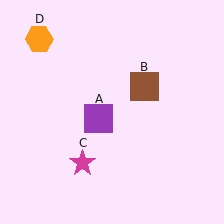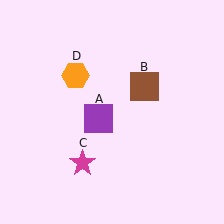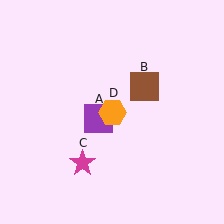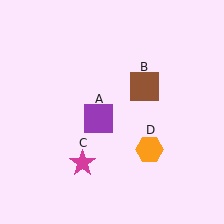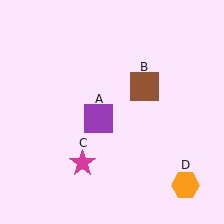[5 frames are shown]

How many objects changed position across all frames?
1 object changed position: orange hexagon (object D).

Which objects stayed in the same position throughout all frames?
Purple square (object A) and brown square (object B) and magenta star (object C) remained stationary.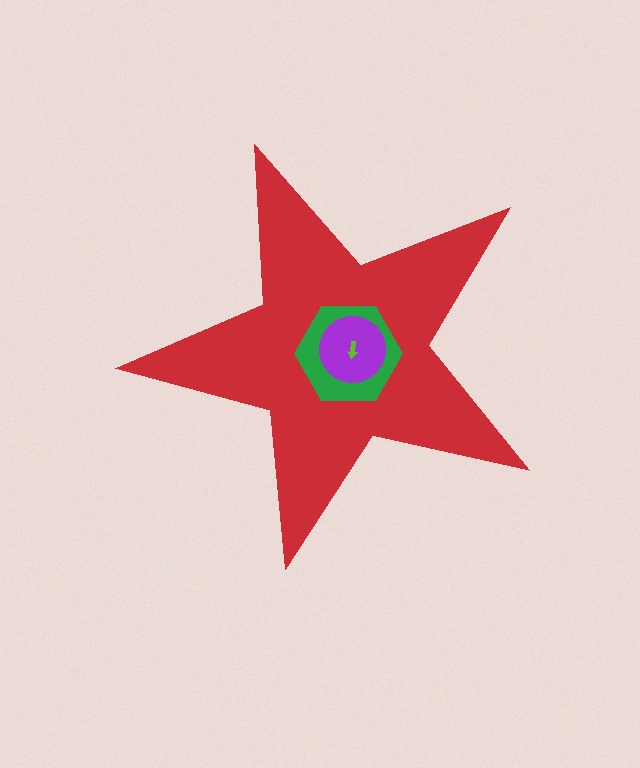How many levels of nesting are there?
4.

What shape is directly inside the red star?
The green hexagon.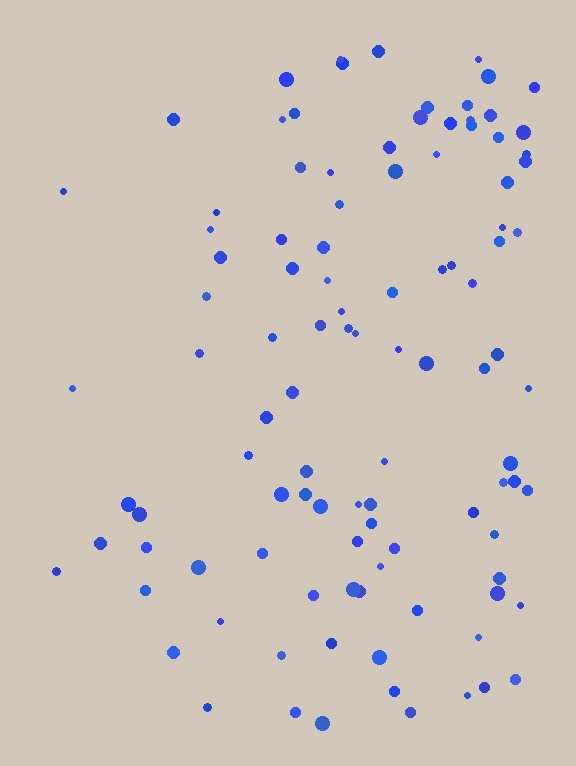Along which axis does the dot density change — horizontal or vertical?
Horizontal.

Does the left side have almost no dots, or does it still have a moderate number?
Still a moderate number, just noticeably fewer than the right.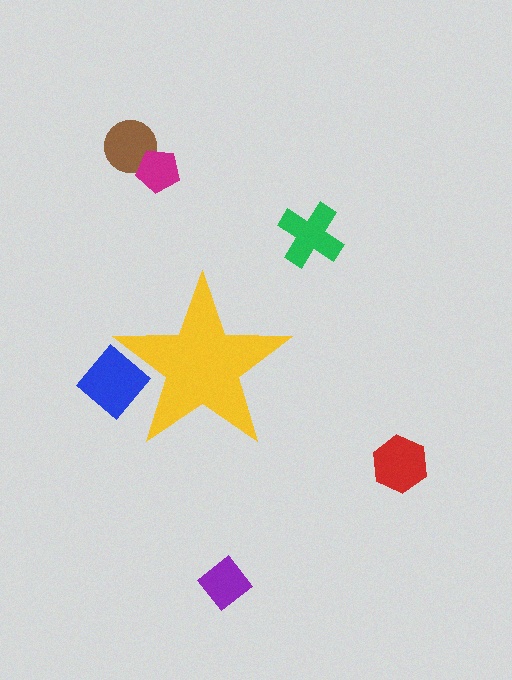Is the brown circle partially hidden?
No, the brown circle is fully visible.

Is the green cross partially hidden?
No, the green cross is fully visible.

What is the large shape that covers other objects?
A yellow star.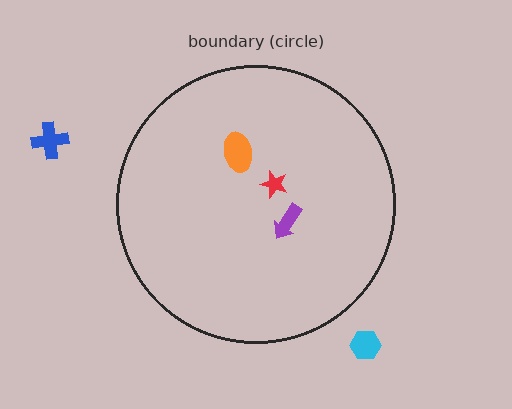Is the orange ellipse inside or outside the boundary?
Inside.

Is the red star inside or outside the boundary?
Inside.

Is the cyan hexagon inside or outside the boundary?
Outside.